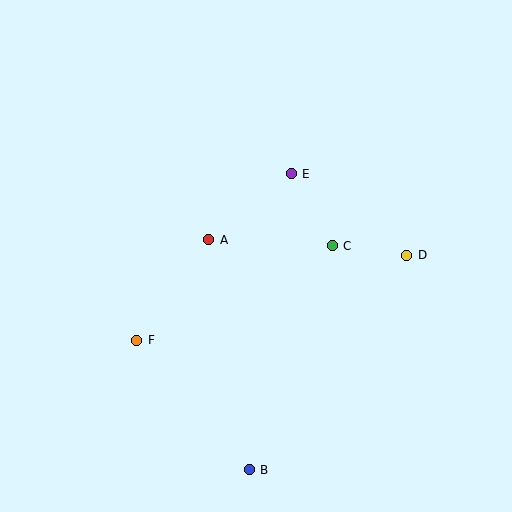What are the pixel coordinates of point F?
Point F is at (137, 340).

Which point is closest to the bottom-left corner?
Point F is closest to the bottom-left corner.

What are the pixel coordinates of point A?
Point A is at (209, 240).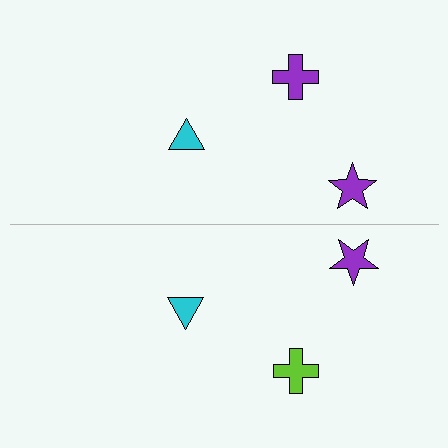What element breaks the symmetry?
The lime cross on the bottom side breaks the symmetry — its mirror counterpart is purple.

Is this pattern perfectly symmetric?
No, the pattern is not perfectly symmetric. The lime cross on the bottom side breaks the symmetry — its mirror counterpart is purple.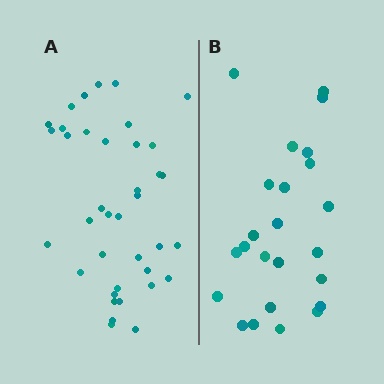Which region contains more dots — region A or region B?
Region A (the left region) has more dots.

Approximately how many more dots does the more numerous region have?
Region A has approximately 15 more dots than region B.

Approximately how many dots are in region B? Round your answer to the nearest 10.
About 20 dots. (The exact count is 24, which rounds to 20.)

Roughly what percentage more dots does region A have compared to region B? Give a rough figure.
About 60% more.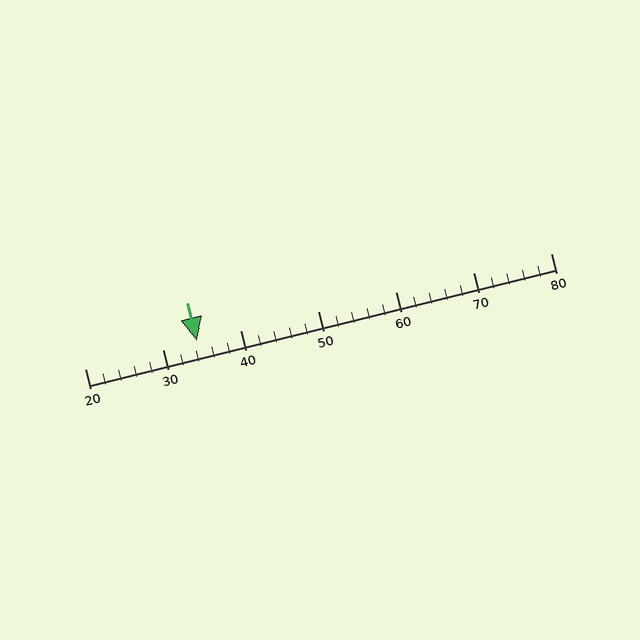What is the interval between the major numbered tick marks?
The major tick marks are spaced 10 units apart.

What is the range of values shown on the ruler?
The ruler shows values from 20 to 80.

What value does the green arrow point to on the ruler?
The green arrow points to approximately 34.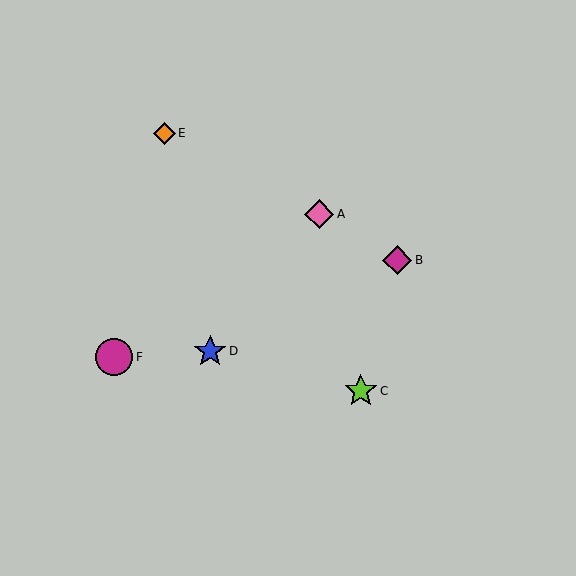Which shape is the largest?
The magenta circle (labeled F) is the largest.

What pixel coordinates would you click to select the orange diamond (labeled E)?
Click at (164, 133) to select the orange diamond E.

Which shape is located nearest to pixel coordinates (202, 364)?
The blue star (labeled D) at (210, 351) is nearest to that location.